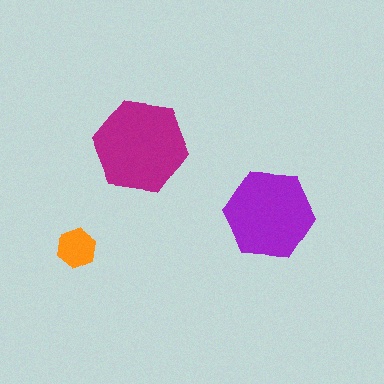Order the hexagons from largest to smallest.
the magenta one, the purple one, the orange one.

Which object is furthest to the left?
The orange hexagon is leftmost.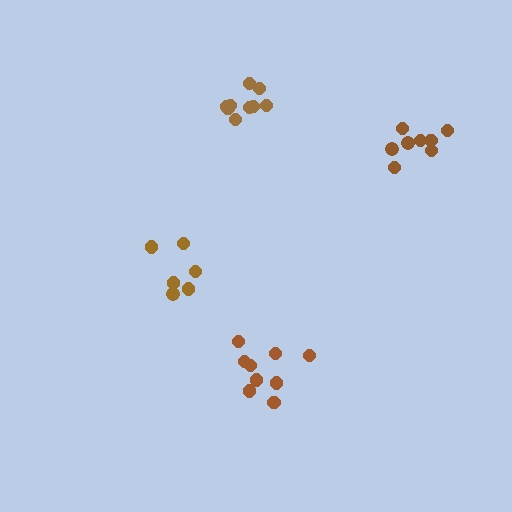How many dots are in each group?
Group 1: 9 dots, Group 2: 8 dots, Group 3: 6 dots, Group 4: 9 dots (32 total).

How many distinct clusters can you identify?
There are 4 distinct clusters.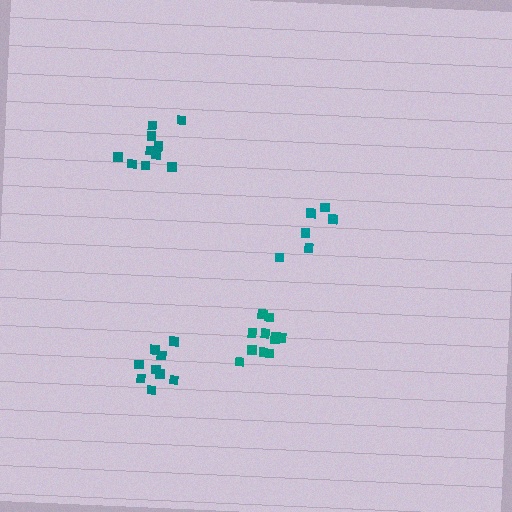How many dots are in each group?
Group 1: 6 dots, Group 2: 9 dots, Group 3: 10 dots, Group 4: 11 dots (36 total).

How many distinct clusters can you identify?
There are 4 distinct clusters.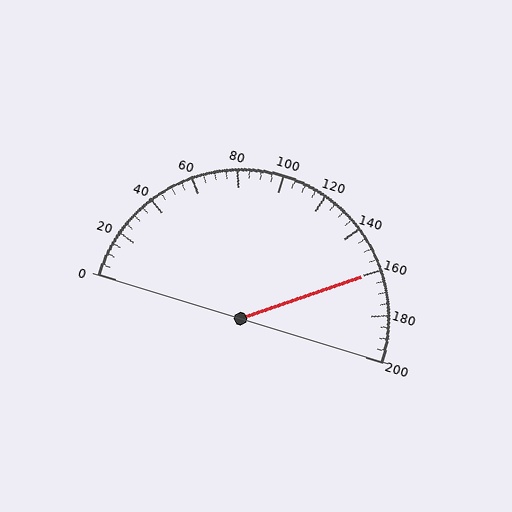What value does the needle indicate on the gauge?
The needle indicates approximately 160.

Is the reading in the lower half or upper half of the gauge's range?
The reading is in the upper half of the range (0 to 200).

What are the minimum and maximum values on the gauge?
The gauge ranges from 0 to 200.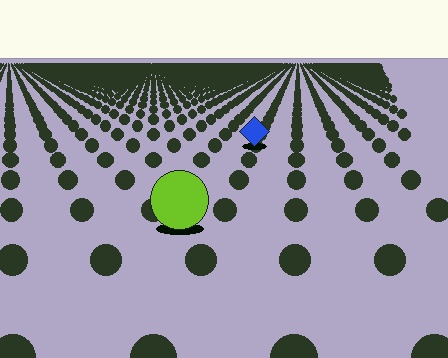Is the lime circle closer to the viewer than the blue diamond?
Yes. The lime circle is closer — you can tell from the texture gradient: the ground texture is coarser near it.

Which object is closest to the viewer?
The lime circle is closest. The texture marks near it are larger and more spread out.